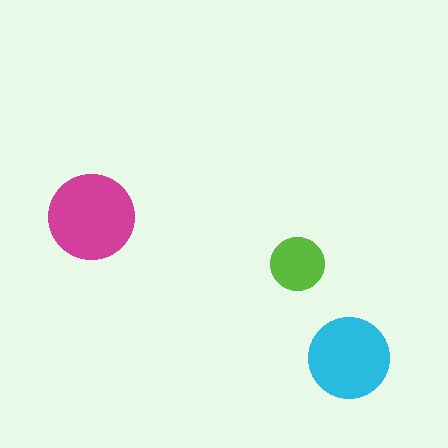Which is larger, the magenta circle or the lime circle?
The magenta one.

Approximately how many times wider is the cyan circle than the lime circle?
About 1.5 times wider.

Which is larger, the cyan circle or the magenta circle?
The magenta one.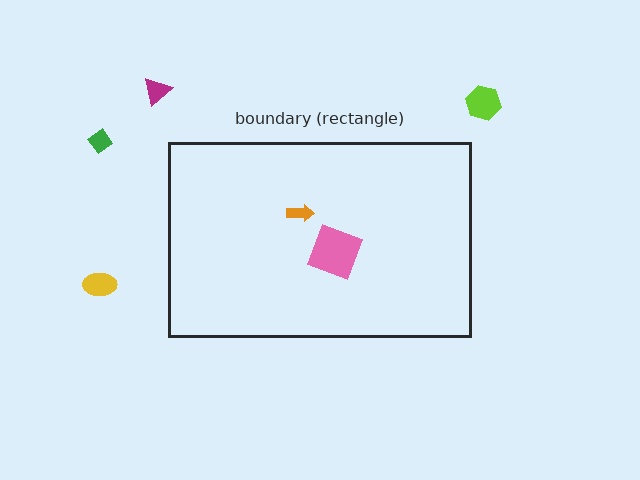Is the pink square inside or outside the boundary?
Inside.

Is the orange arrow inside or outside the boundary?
Inside.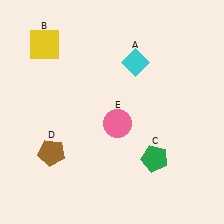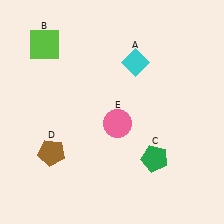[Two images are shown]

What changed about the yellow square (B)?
In Image 1, B is yellow. In Image 2, it changed to lime.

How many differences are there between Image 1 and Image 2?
There is 1 difference between the two images.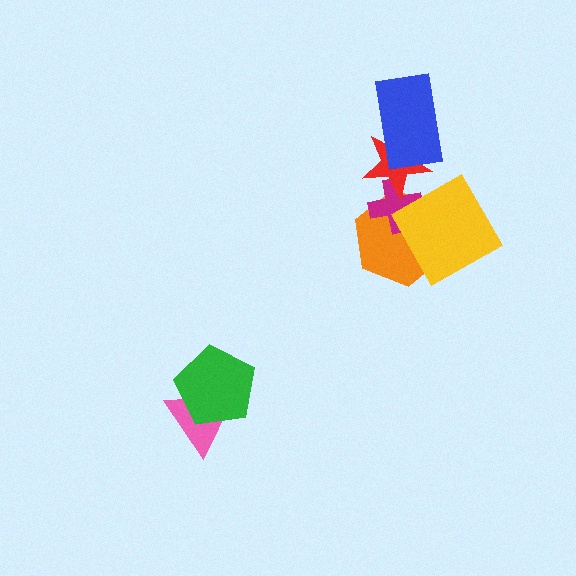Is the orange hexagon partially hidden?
Yes, it is partially covered by another shape.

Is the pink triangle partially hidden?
Yes, it is partially covered by another shape.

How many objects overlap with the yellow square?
2 objects overlap with the yellow square.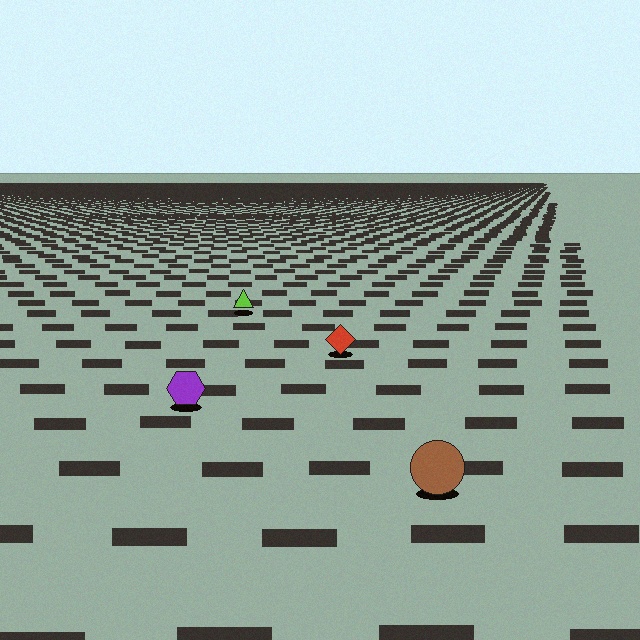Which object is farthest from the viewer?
The lime triangle is farthest from the viewer. It appears smaller and the ground texture around it is denser.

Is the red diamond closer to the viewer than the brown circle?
No. The brown circle is closer — you can tell from the texture gradient: the ground texture is coarser near it.